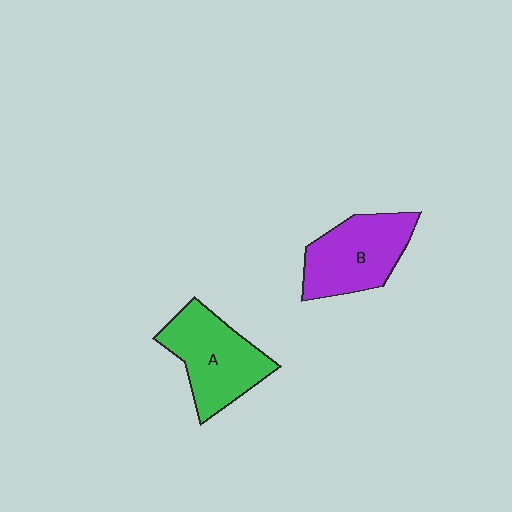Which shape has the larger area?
Shape A (green).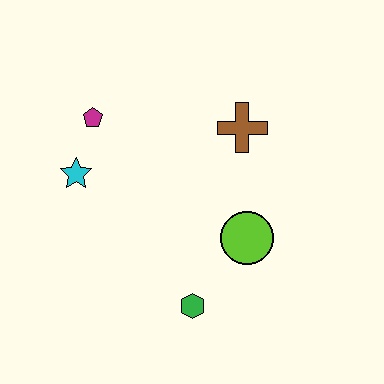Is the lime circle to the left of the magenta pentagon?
No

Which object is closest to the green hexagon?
The lime circle is closest to the green hexagon.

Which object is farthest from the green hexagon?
The magenta pentagon is farthest from the green hexagon.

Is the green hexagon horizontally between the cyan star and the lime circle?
Yes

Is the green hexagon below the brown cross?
Yes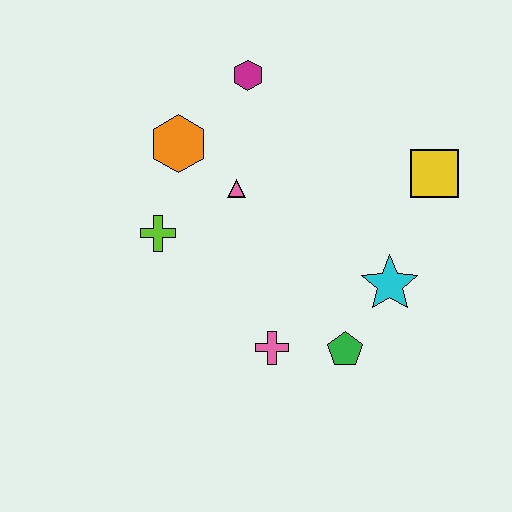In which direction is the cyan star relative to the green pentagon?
The cyan star is above the green pentagon.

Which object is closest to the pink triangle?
The orange hexagon is closest to the pink triangle.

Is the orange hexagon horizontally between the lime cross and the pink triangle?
Yes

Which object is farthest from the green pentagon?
The magenta hexagon is farthest from the green pentagon.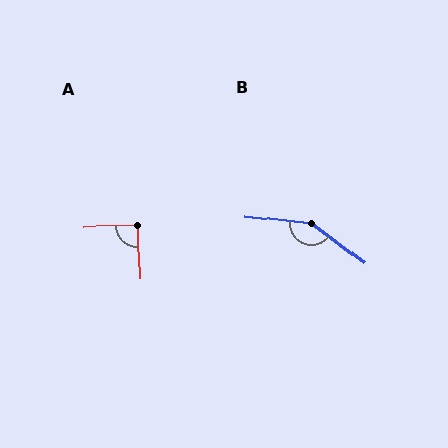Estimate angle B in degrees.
Approximately 149 degrees.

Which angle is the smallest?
A, at approximately 90 degrees.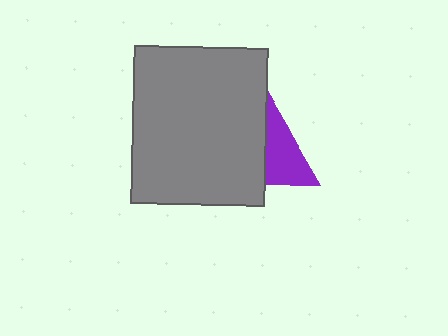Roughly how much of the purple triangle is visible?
A small part of it is visible (roughly 39%).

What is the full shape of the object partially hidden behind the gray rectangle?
The partially hidden object is a purple triangle.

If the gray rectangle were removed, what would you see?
You would see the complete purple triangle.